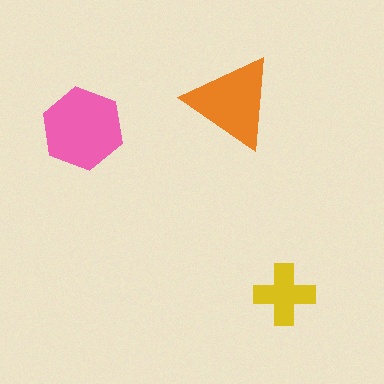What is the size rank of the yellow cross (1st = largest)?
3rd.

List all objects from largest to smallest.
The pink hexagon, the orange triangle, the yellow cross.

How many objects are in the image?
There are 3 objects in the image.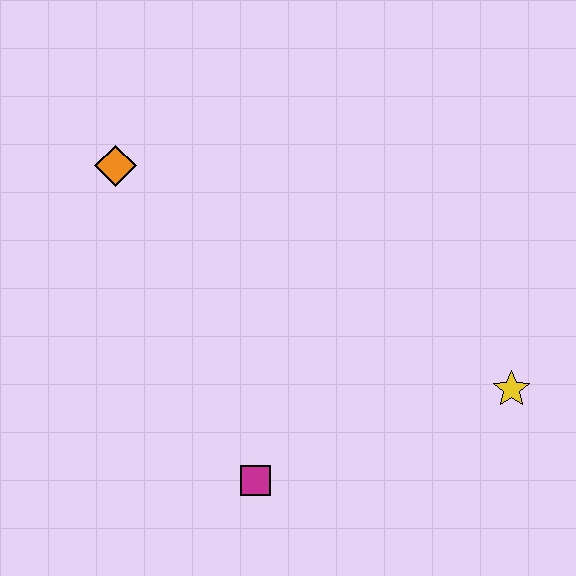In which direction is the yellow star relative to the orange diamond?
The yellow star is to the right of the orange diamond.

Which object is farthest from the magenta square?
The orange diamond is farthest from the magenta square.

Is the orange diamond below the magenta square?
No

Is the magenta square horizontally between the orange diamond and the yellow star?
Yes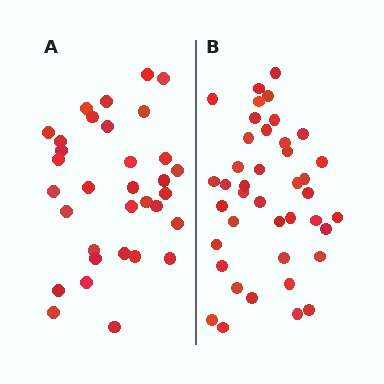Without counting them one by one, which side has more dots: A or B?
Region B (the right region) has more dots.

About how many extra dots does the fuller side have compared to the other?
Region B has roughly 8 or so more dots than region A.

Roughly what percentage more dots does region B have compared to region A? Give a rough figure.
About 25% more.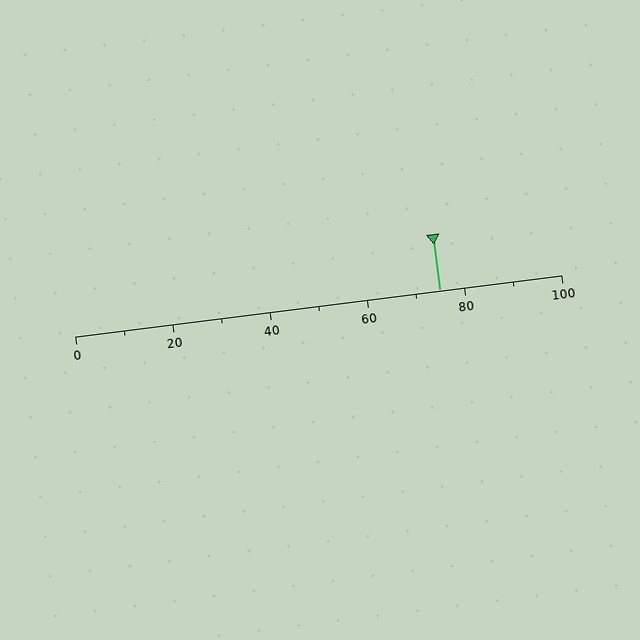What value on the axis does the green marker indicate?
The marker indicates approximately 75.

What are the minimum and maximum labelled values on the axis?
The axis runs from 0 to 100.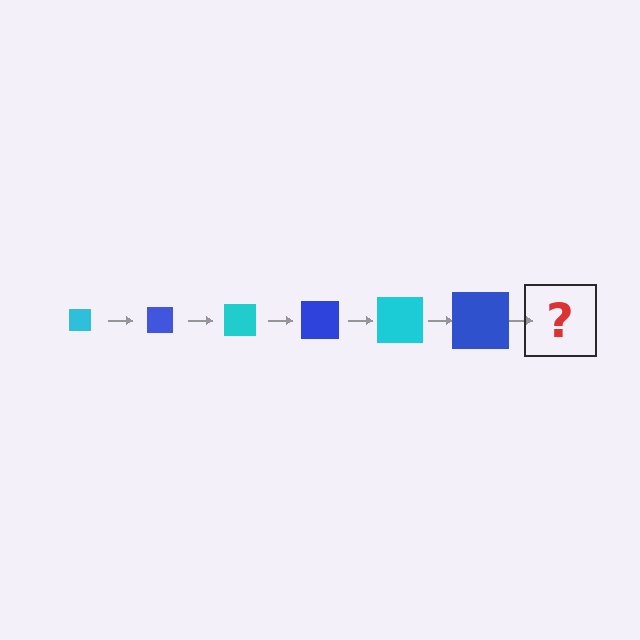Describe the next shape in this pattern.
It should be a cyan square, larger than the previous one.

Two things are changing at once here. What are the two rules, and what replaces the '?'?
The two rules are that the square grows larger each step and the color cycles through cyan and blue. The '?' should be a cyan square, larger than the previous one.